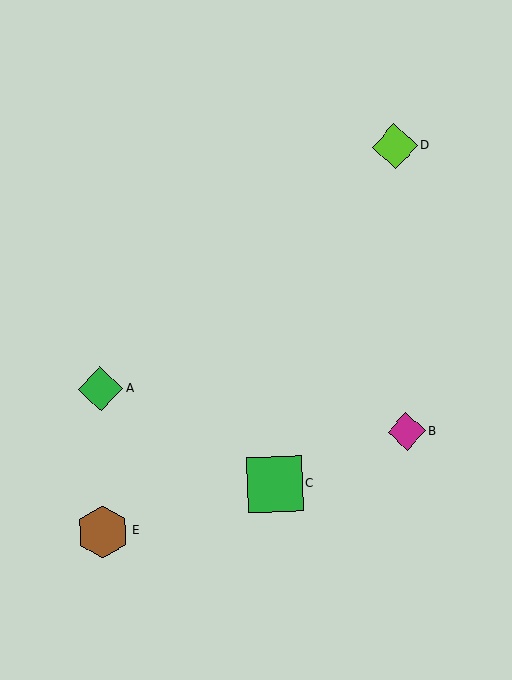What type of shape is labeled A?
Shape A is a green diamond.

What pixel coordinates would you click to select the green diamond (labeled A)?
Click at (100, 389) to select the green diamond A.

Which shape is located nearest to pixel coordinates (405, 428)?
The magenta diamond (labeled B) at (407, 431) is nearest to that location.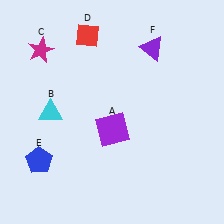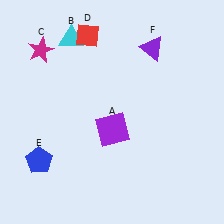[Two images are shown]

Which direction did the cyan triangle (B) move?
The cyan triangle (B) moved up.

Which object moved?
The cyan triangle (B) moved up.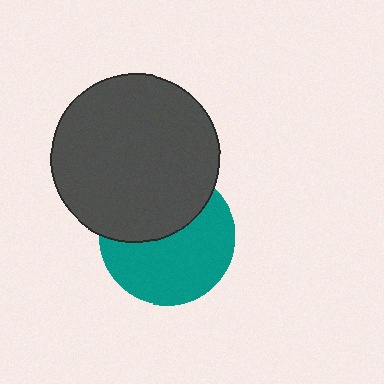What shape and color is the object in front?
The object in front is a dark gray circle.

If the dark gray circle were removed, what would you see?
You would see the complete teal circle.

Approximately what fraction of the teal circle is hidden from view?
Roughly 41% of the teal circle is hidden behind the dark gray circle.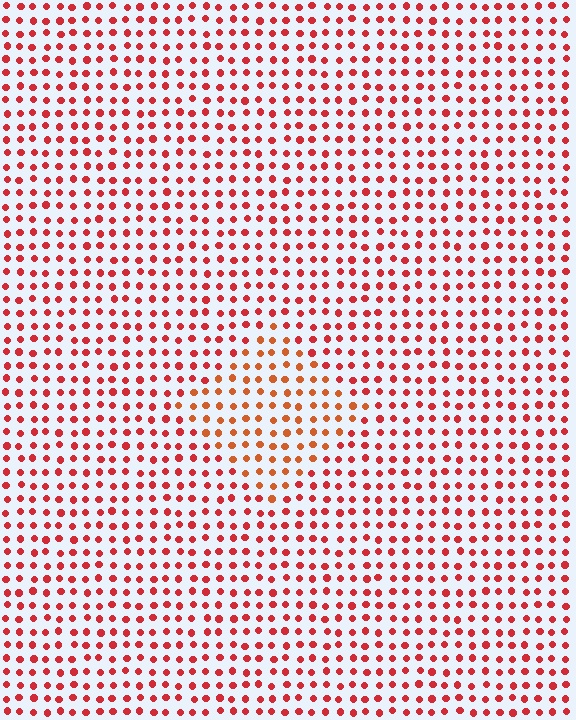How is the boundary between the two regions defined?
The boundary is defined purely by a slight shift in hue (about 23 degrees). Spacing, size, and orientation are identical on both sides.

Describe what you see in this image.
The image is filled with small red elements in a uniform arrangement. A diamond-shaped region is visible where the elements are tinted to a slightly different hue, forming a subtle color boundary.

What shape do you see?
I see a diamond.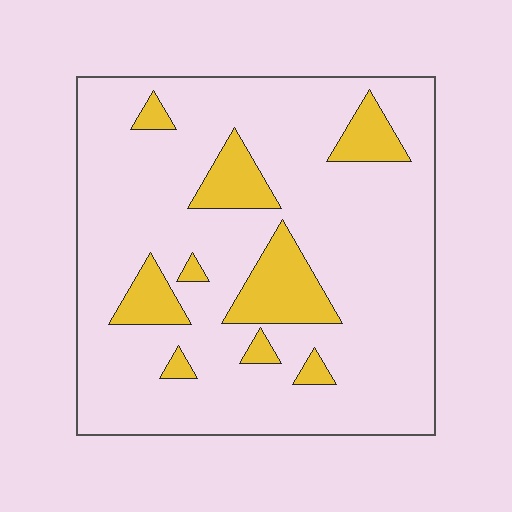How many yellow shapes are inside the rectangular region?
9.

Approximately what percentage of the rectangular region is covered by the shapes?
Approximately 15%.